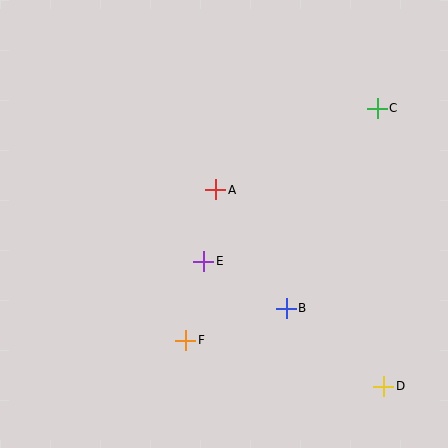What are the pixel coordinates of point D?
Point D is at (384, 386).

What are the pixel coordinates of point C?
Point C is at (377, 108).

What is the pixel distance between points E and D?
The distance between E and D is 219 pixels.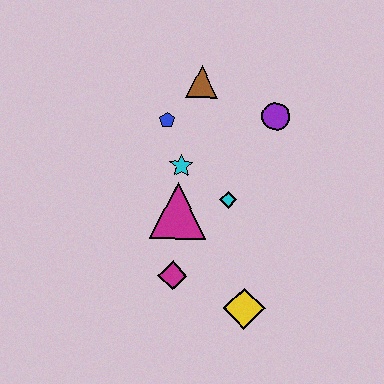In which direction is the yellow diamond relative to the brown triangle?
The yellow diamond is below the brown triangle.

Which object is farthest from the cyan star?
The yellow diamond is farthest from the cyan star.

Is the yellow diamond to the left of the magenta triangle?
No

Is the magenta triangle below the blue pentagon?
Yes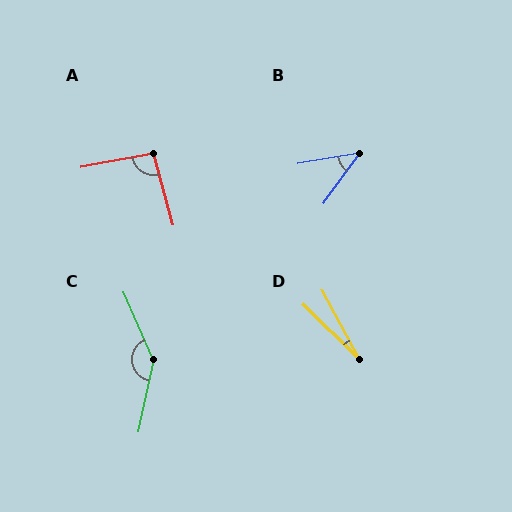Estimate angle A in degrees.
Approximately 95 degrees.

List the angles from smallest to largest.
D (18°), B (45°), A (95°), C (144°).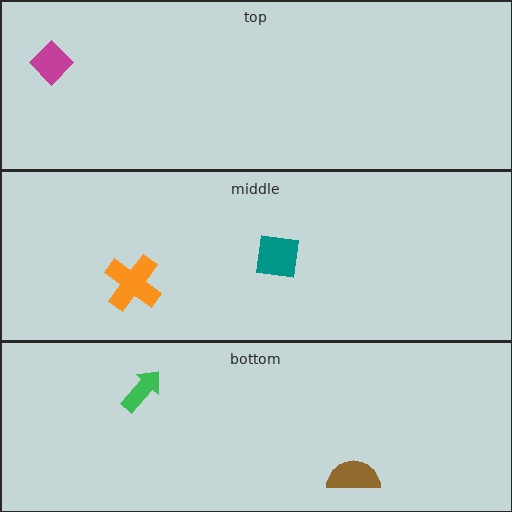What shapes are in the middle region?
The orange cross, the teal square.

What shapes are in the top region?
The magenta diamond.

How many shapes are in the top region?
1.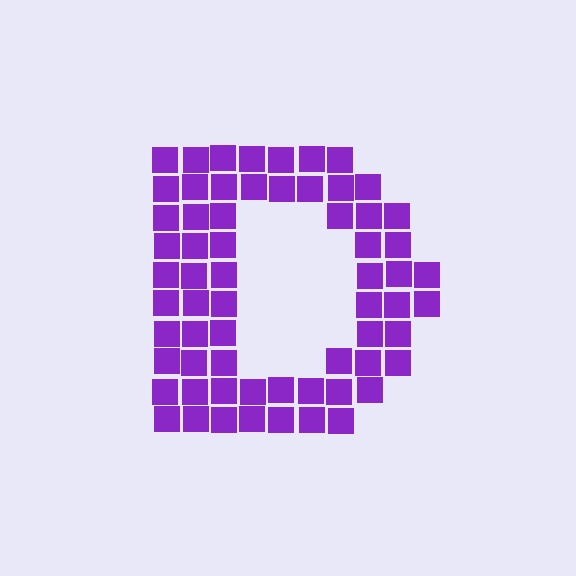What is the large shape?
The large shape is the letter D.